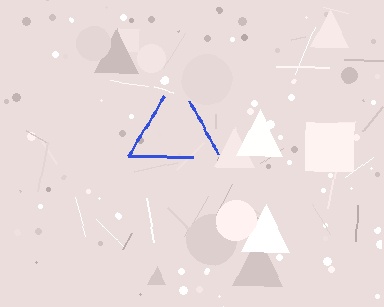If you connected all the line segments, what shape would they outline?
They would outline a triangle.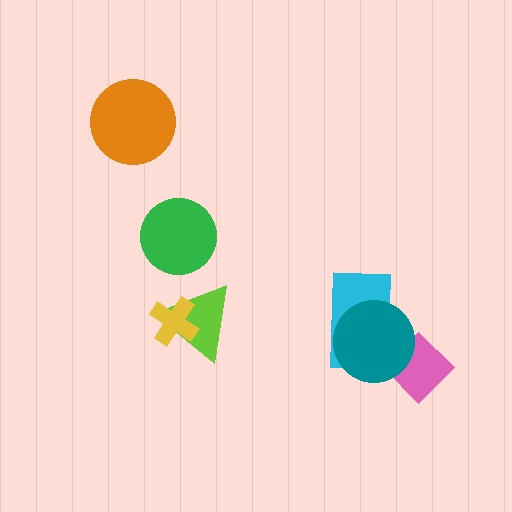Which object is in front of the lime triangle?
The yellow cross is in front of the lime triangle.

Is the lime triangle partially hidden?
Yes, it is partially covered by another shape.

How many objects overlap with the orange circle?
0 objects overlap with the orange circle.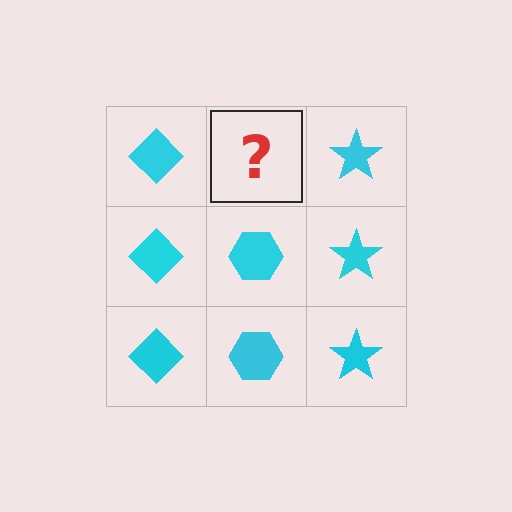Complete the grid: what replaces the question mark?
The question mark should be replaced with a cyan hexagon.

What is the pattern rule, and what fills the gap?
The rule is that each column has a consistent shape. The gap should be filled with a cyan hexagon.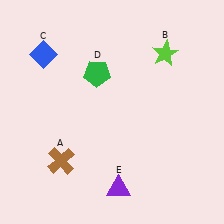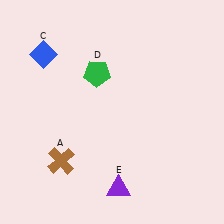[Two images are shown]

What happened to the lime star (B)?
The lime star (B) was removed in Image 2. It was in the top-right area of Image 1.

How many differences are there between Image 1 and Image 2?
There is 1 difference between the two images.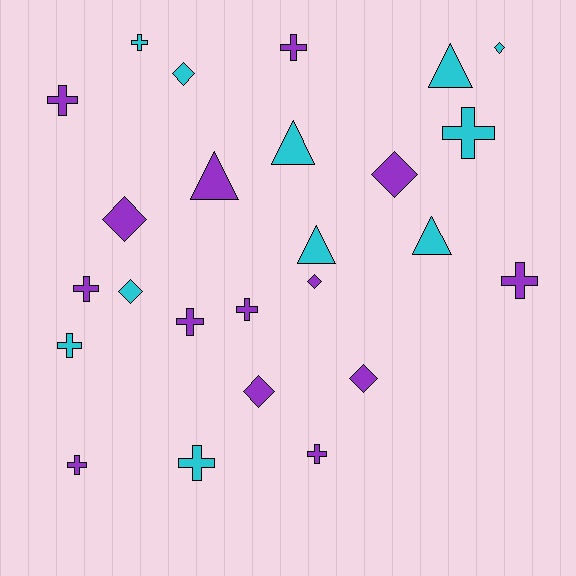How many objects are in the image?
There are 25 objects.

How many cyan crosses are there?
There are 4 cyan crosses.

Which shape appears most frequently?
Cross, with 12 objects.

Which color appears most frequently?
Purple, with 14 objects.